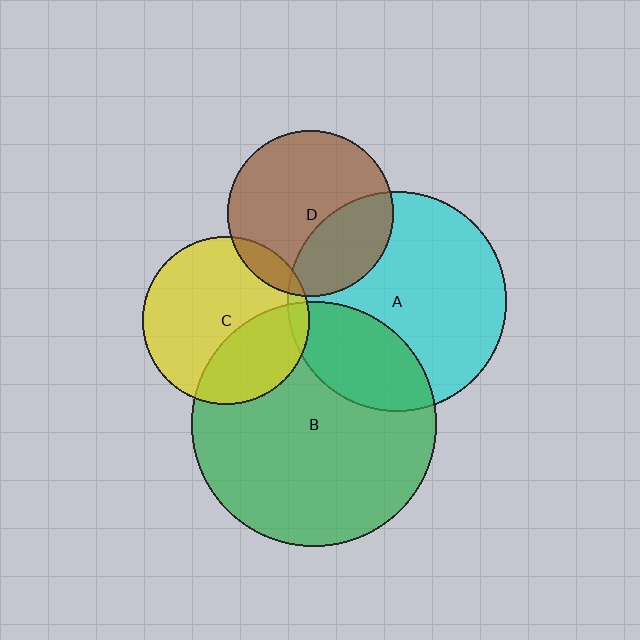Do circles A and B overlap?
Yes.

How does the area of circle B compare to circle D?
Approximately 2.2 times.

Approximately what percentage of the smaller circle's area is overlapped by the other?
Approximately 30%.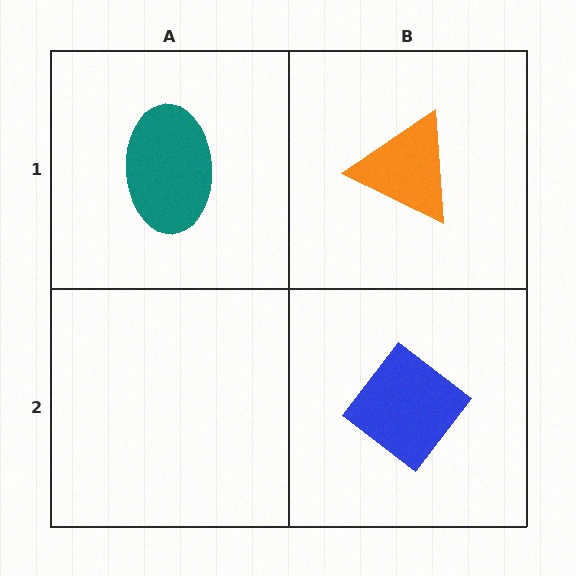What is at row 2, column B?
A blue diamond.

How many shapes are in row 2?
1 shape.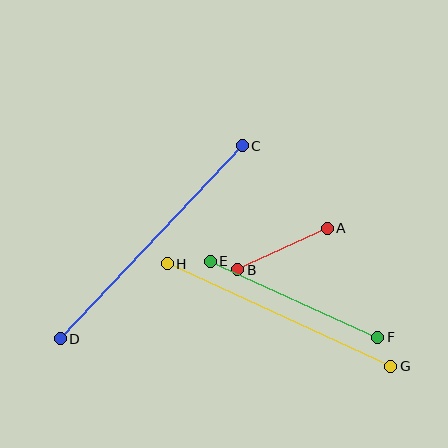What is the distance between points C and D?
The distance is approximately 265 pixels.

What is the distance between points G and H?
The distance is approximately 246 pixels.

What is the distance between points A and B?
The distance is approximately 99 pixels.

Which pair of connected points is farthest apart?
Points C and D are farthest apart.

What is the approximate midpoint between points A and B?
The midpoint is at approximately (283, 249) pixels.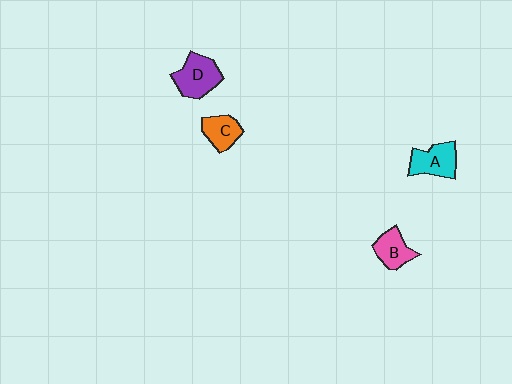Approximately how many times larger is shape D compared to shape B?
Approximately 1.4 times.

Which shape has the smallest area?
Shape C (orange).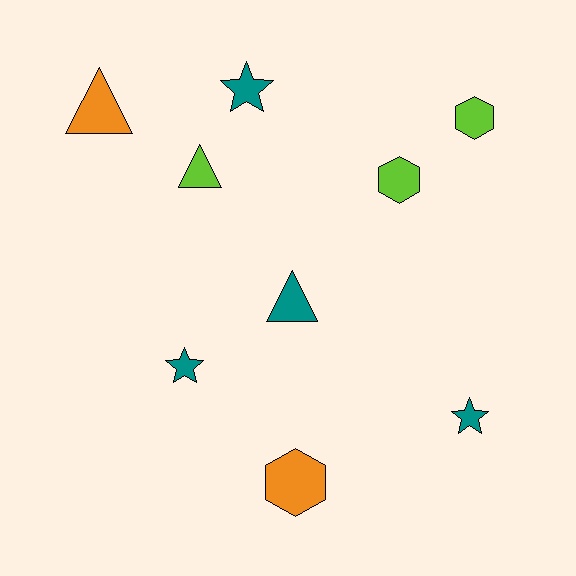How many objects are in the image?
There are 9 objects.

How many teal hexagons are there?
There are no teal hexagons.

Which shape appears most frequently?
Star, with 3 objects.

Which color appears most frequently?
Teal, with 4 objects.